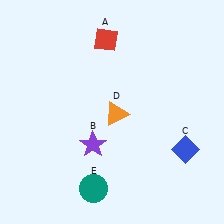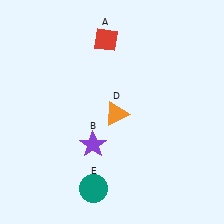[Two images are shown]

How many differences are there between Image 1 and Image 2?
There is 1 difference between the two images.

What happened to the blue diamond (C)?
The blue diamond (C) was removed in Image 2. It was in the bottom-right area of Image 1.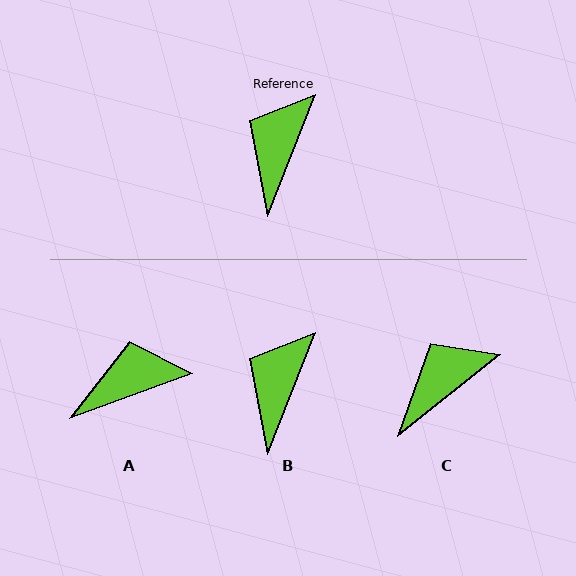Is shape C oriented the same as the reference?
No, it is off by about 30 degrees.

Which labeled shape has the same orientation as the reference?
B.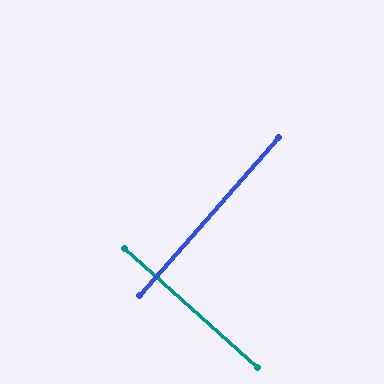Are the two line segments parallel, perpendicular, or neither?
Perpendicular — they meet at approximately 90°.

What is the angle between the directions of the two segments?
Approximately 90 degrees.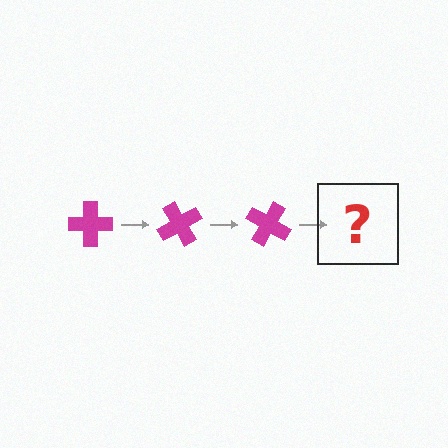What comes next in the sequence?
The next element should be a magenta cross rotated 180 degrees.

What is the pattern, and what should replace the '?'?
The pattern is that the cross rotates 60 degrees each step. The '?' should be a magenta cross rotated 180 degrees.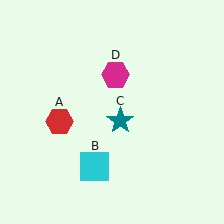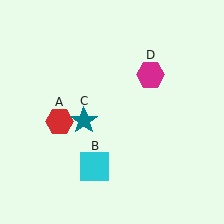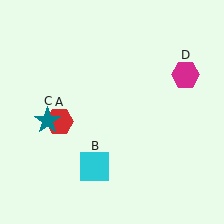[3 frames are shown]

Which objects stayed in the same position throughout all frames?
Red hexagon (object A) and cyan square (object B) remained stationary.